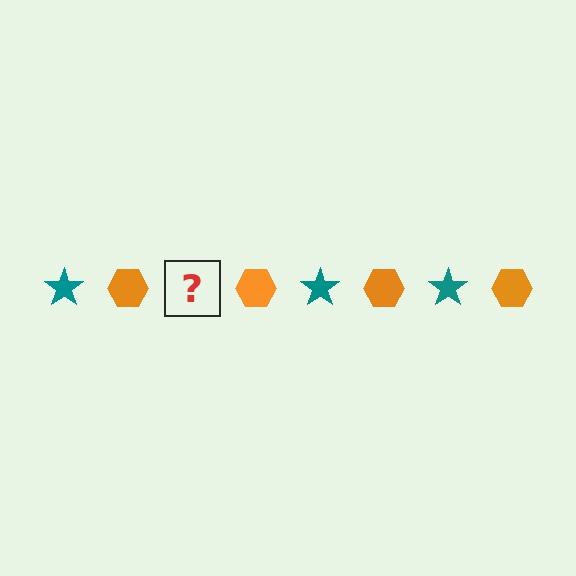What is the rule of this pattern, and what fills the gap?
The rule is that the pattern alternates between teal star and orange hexagon. The gap should be filled with a teal star.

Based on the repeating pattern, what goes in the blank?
The blank should be a teal star.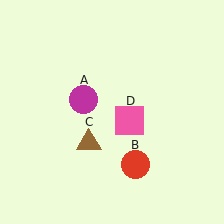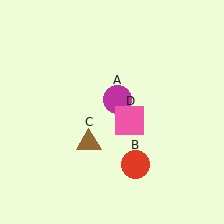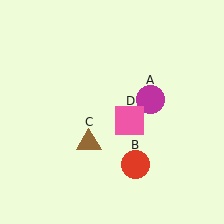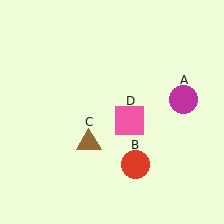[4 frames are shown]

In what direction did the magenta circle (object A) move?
The magenta circle (object A) moved right.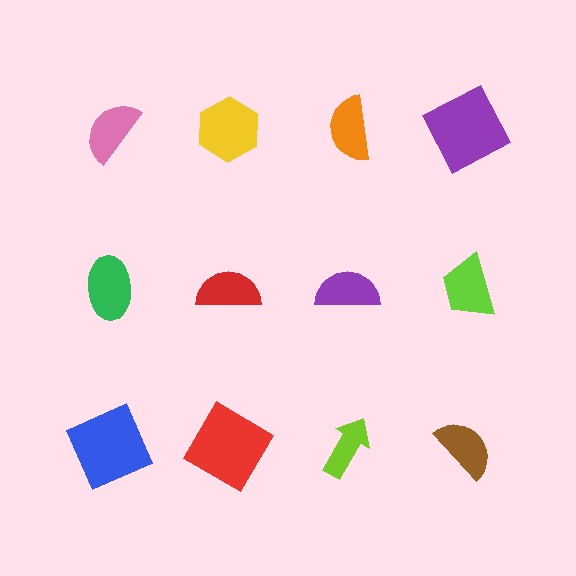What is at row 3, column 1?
A blue square.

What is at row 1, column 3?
An orange semicircle.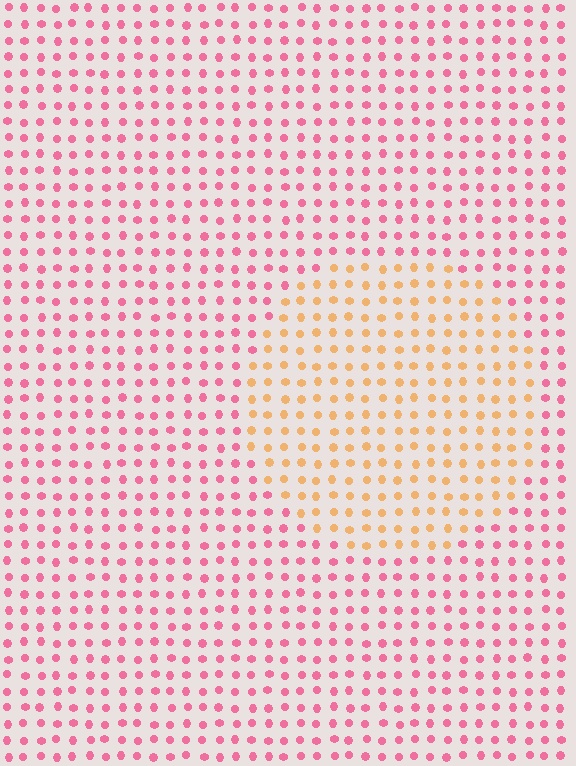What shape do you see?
I see a circle.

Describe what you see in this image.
The image is filled with small pink elements in a uniform arrangement. A circle-shaped region is visible where the elements are tinted to a slightly different hue, forming a subtle color boundary.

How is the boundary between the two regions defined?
The boundary is defined purely by a slight shift in hue (about 53 degrees). Spacing, size, and orientation are identical on both sides.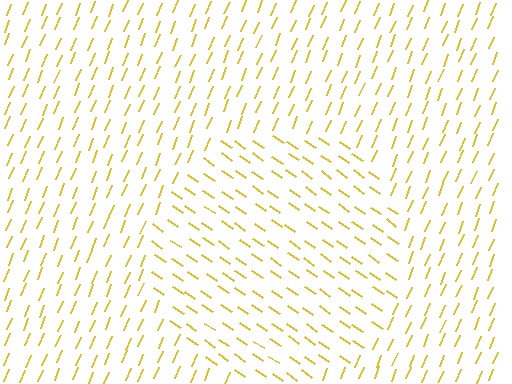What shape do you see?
I see a circle.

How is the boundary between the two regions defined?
The boundary is defined purely by a change in line orientation (approximately 77 degrees difference). All lines are the same color and thickness.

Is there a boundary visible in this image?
Yes, there is a texture boundary formed by a change in line orientation.